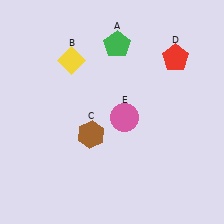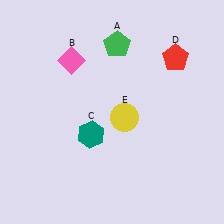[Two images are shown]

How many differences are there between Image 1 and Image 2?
There are 3 differences between the two images.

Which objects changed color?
B changed from yellow to pink. C changed from brown to teal. E changed from pink to yellow.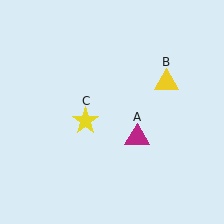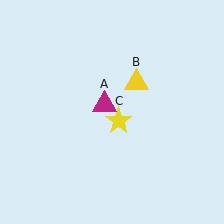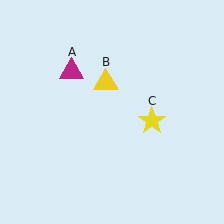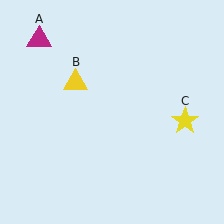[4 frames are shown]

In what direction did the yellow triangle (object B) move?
The yellow triangle (object B) moved left.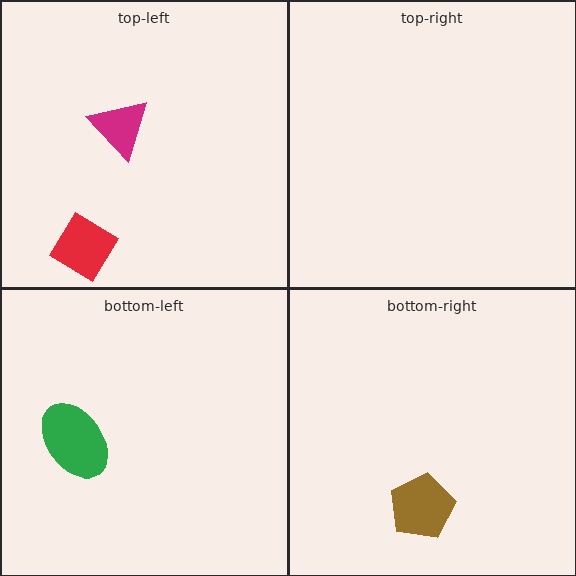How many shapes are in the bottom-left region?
1.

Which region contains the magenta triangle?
The top-left region.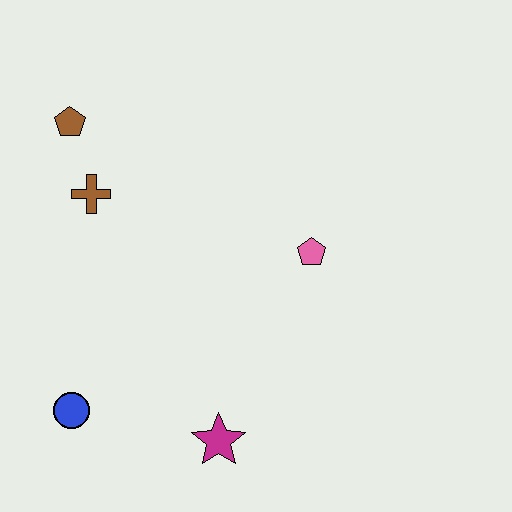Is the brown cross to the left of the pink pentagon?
Yes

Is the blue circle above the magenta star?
Yes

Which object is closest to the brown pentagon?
The brown cross is closest to the brown pentagon.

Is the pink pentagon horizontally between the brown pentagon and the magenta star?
No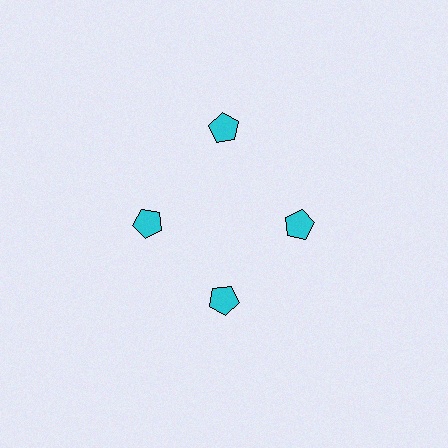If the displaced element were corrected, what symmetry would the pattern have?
It would have 4-fold rotational symmetry — the pattern would map onto itself every 90 degrees.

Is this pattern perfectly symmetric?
No. The 4 cyan pentagons are arranged in a ring, but one element near the 12 o'clock position is pushed outward from the center, breaking the 4-fold rotational symmetry.